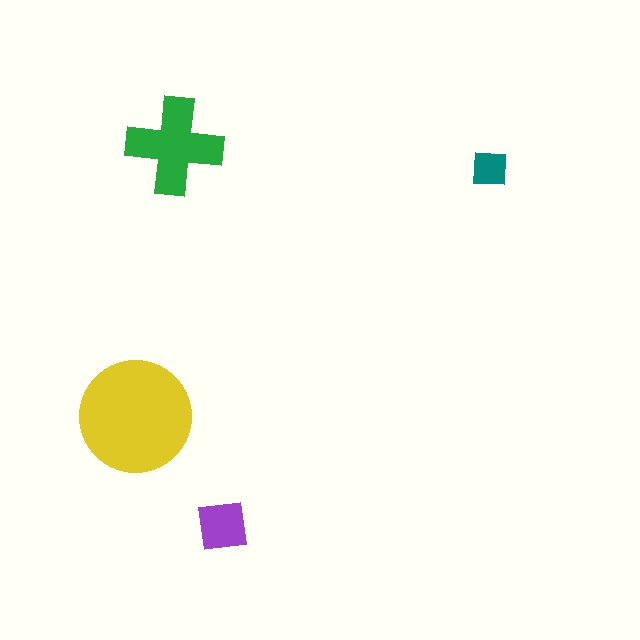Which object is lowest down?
The purple square is bottommost.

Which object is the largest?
The yellow circle.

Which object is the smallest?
The teal square.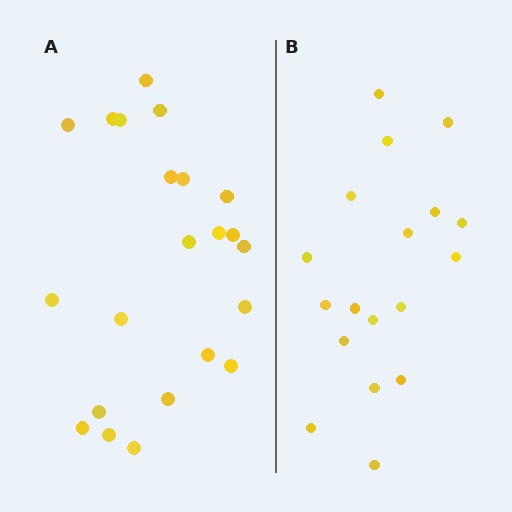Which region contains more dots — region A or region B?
Region A (the left region) has more dots.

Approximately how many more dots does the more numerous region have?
Region A has about 4 more dots than region B.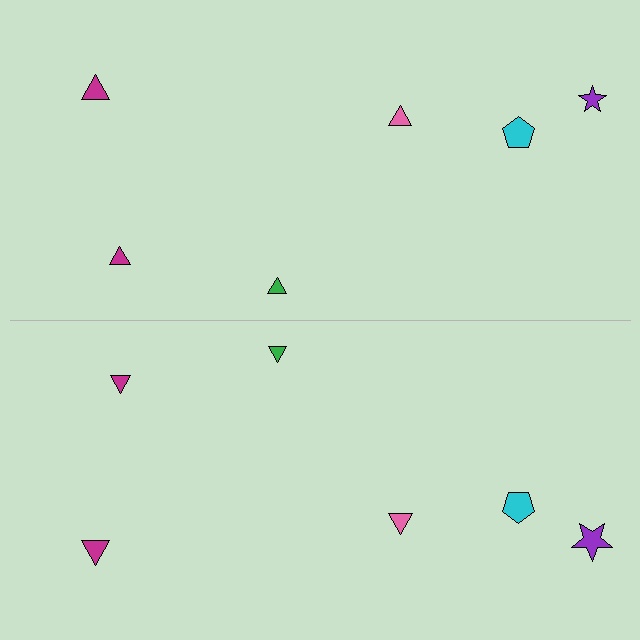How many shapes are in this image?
There are 12 shapes in this image.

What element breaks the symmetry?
The purple star on the bottom side has a different size than its mirror counterpart.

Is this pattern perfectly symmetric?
No, the pattern is not perfectly symmetric. The purple star on the bottom side has a different size than its mirror counterpart.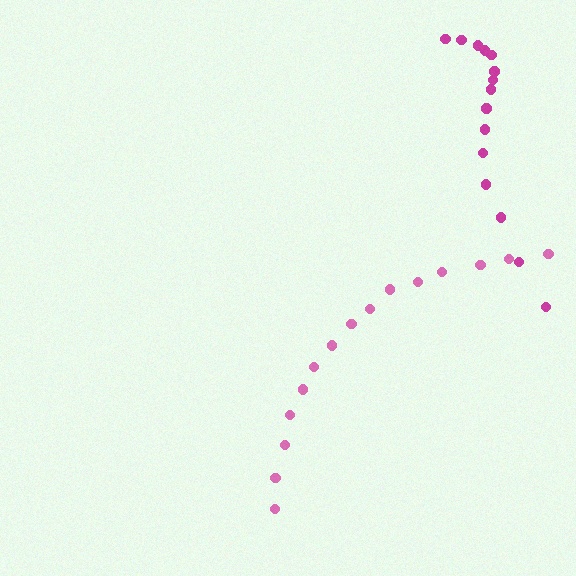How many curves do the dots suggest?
There are 2 distinct paths.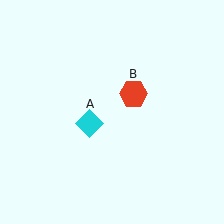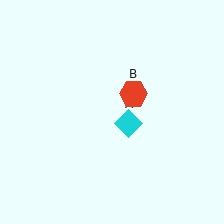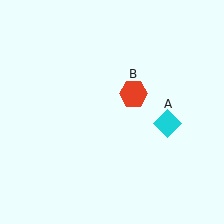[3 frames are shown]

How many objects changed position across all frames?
1 object changed position: cyan diamond (object A).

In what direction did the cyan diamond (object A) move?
The cyan diamond (object A) moved right.